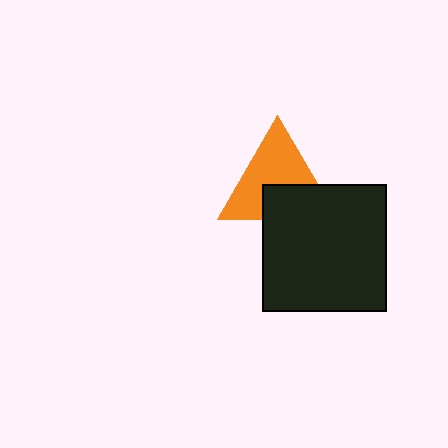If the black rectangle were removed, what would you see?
You would see the complete orange triangle.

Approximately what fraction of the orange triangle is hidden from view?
Roughly 38% of the orange triangle is hidden behind the black rectangle.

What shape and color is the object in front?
The object in front is a black rectangle.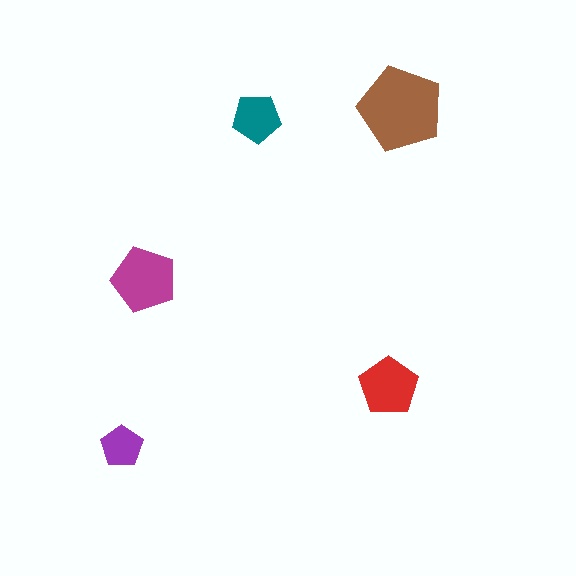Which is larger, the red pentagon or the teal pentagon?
The red one.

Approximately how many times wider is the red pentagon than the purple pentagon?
About 1.5 times wider.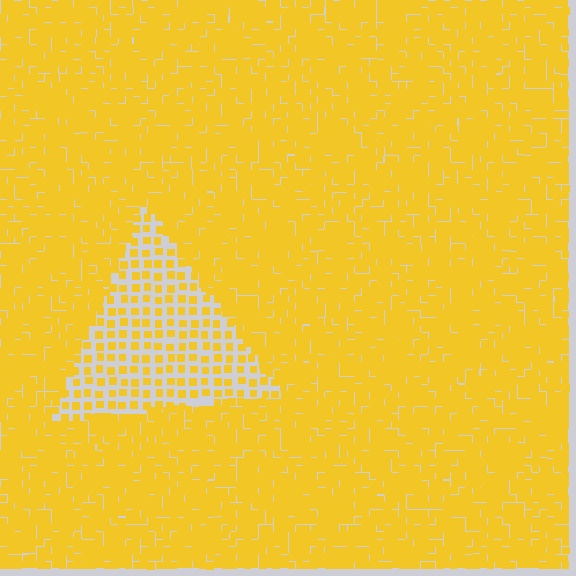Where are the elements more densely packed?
The elements are more densely packed outside the triangle boundary.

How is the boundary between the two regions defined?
The boundary is defined by a change in element density (approximately 2.5x ratio). All elements are the same color, size, and shape.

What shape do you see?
I see a triangle.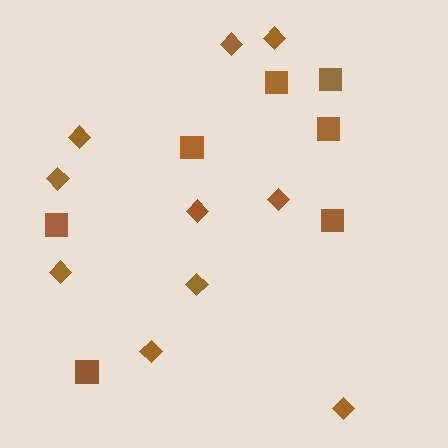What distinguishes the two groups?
There are 2 groups: one group of diamonds (10) and one group of squares (7).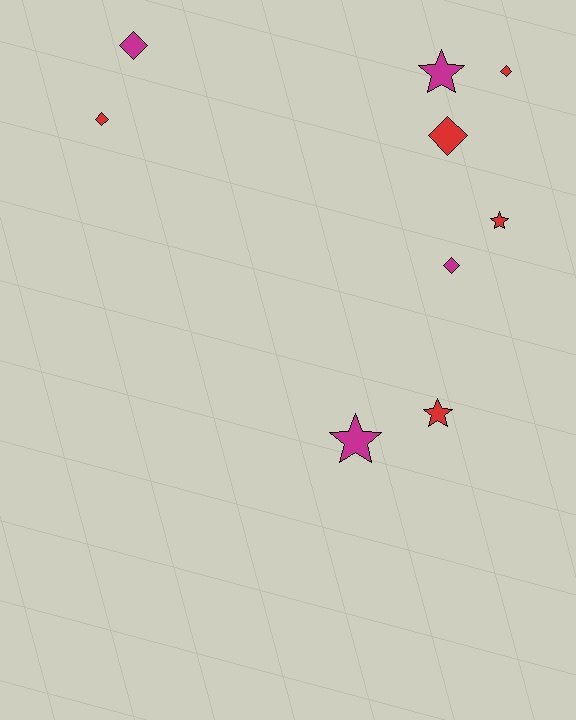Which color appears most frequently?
Red, with 5 objects.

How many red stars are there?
There are 2 red stars.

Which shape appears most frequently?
Diamond, with 5 objects.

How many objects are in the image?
There are 9 objects.